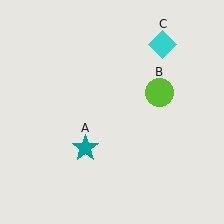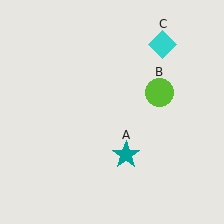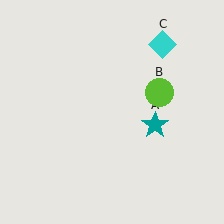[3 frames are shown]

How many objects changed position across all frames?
1 object changed position: teal star (object A).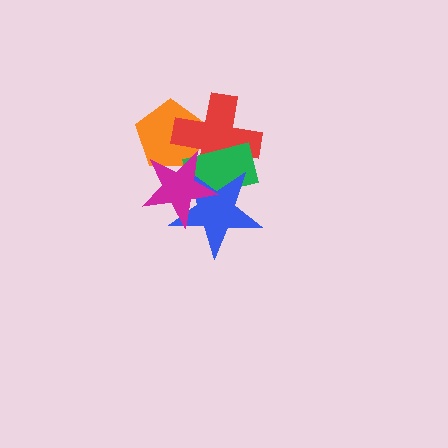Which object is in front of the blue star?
The magenta star is in front of the blue star.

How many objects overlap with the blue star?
3 objects overlap with the blue star.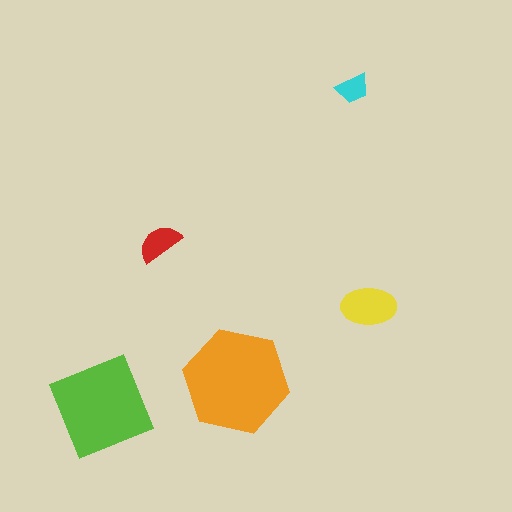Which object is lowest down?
The lime diamond is bottommost.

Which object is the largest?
The orange hexagon.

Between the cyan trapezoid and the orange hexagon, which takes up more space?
The orange hexagon.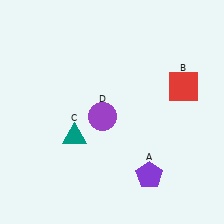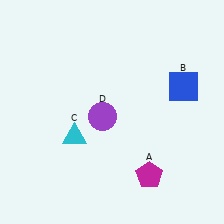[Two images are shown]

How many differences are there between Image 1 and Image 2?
There are 3 differences between the two images.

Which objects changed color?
A changed from purple to magenta. B changed from red to blue. C changed from teal to cyan.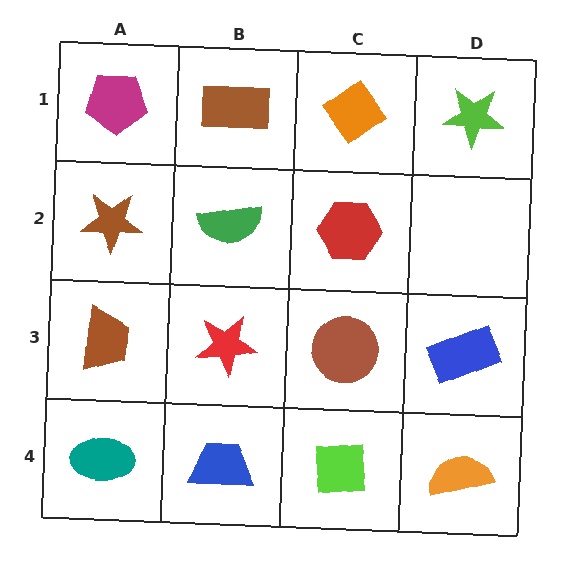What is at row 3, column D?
A blue rectangle.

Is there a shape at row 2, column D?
No, that cell is empty.